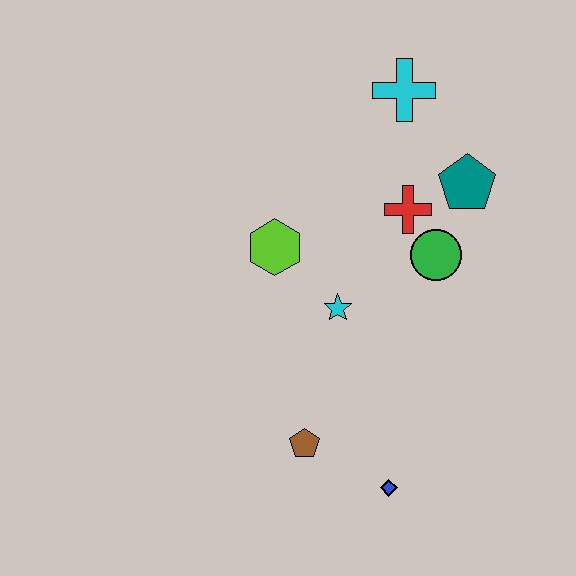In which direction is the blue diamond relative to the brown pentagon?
The blue diamond is to the right of the brown pentagon.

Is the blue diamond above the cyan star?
No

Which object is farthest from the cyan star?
The cyan cross is farthest from the cyan star.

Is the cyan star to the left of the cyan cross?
Yes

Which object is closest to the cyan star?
The lime hexagon is closest to the cyan star.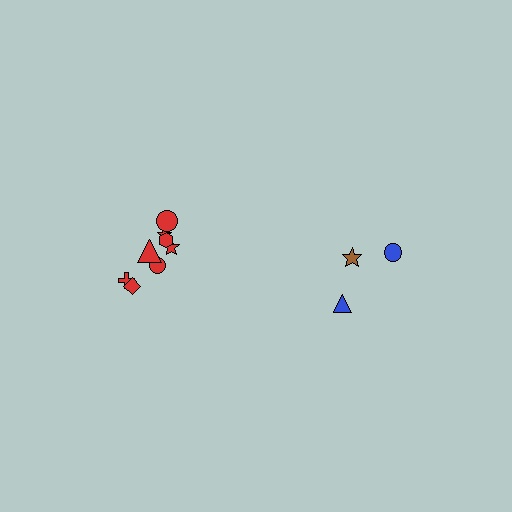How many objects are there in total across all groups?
There are 11 objects.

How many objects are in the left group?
There are 8 objects.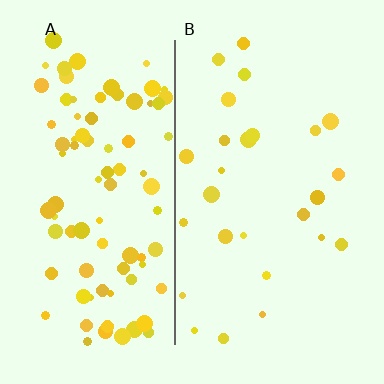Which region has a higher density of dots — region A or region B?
A (the left).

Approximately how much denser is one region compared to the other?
Approximately 3.4× — region A over region B.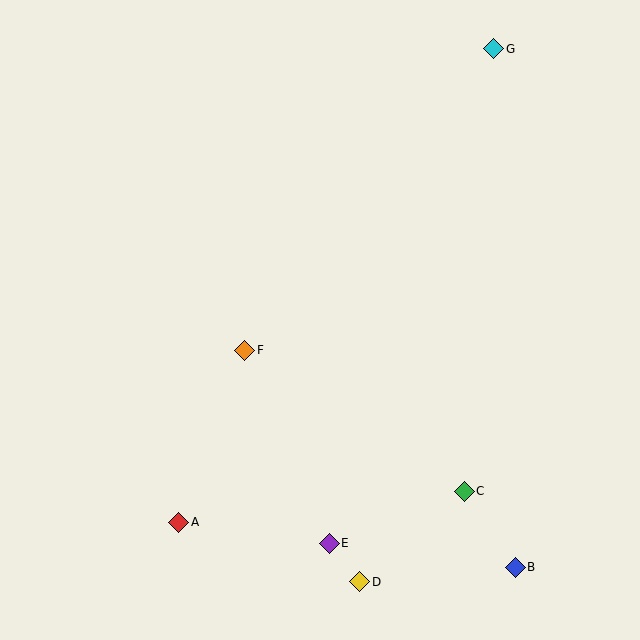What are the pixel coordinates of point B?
Point B is at (515, 567).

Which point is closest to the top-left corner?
Point F is closest to the top-left corner.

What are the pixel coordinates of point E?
Point E is at (329, 543).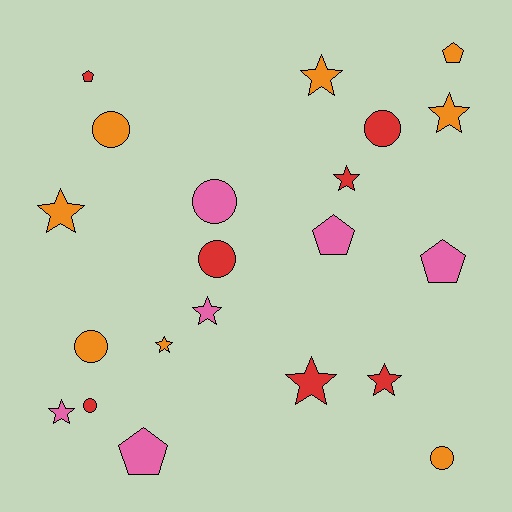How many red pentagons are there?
There is 1 red pentagon.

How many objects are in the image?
There are 21 objects.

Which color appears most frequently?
Orange, with 8 objects.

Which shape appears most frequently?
Star, with 9 objects.